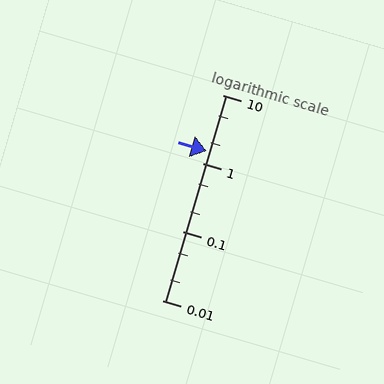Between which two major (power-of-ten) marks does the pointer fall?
The pointer is between 1 and 10.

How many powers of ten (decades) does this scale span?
The scale spans 3 decades, from 0.01 to 10.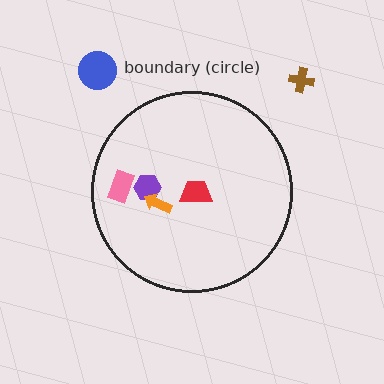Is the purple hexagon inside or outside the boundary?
Inside.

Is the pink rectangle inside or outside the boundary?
Inside.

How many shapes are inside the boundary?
4 inside, 2 outside.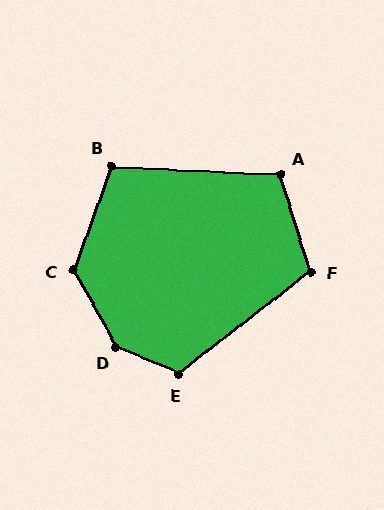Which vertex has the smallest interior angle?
B, at approximately 108 degrees.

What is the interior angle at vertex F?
Approximately 111 degrees (obtuse).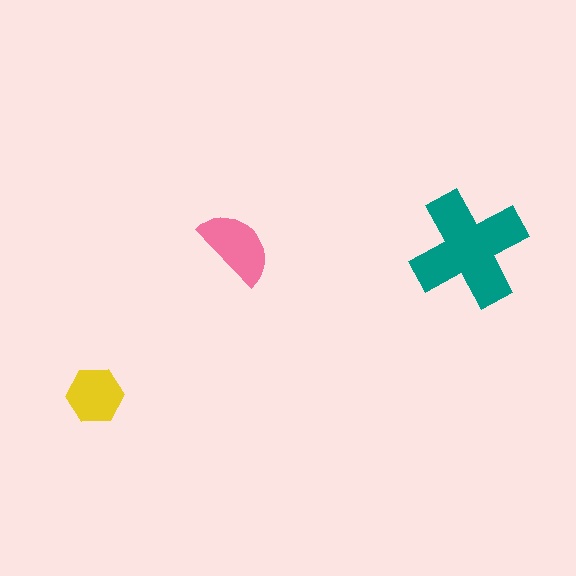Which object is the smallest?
The yellow hexagon.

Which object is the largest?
The teal cross.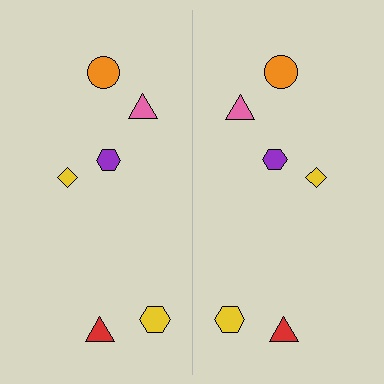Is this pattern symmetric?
Yes, this pattern has bilateral (reflection) symmetry.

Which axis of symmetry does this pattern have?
The pattern has a vertical axis of symmetry running through the center of the image.